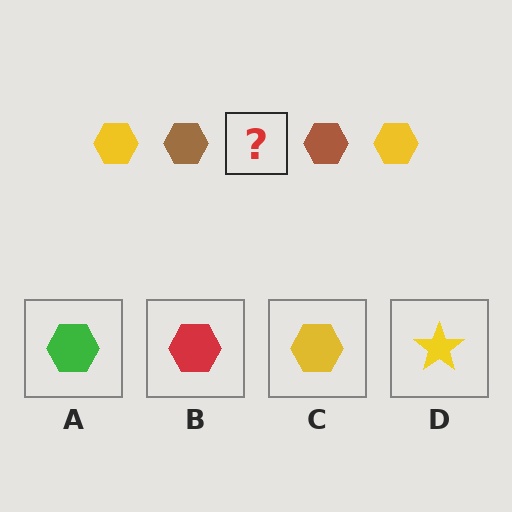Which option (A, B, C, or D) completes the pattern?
C.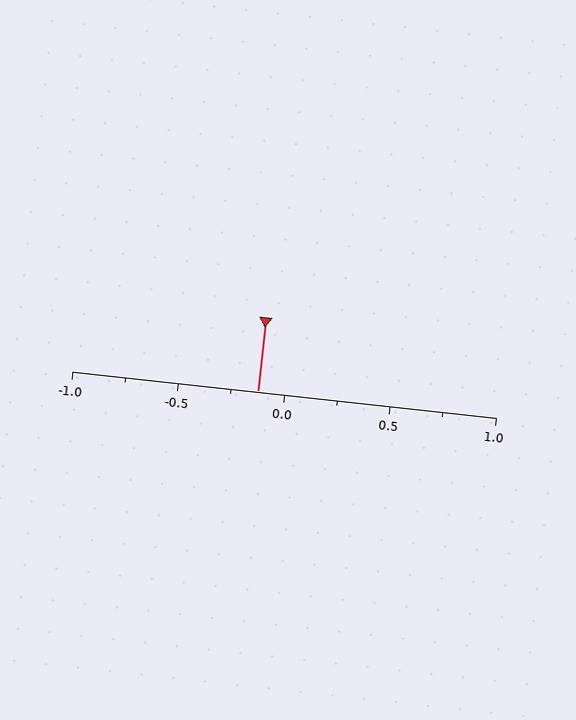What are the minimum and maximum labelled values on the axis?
The axis runs from -1.0 to 1.0.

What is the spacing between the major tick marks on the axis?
The major ticks are spaced 0.5 apart.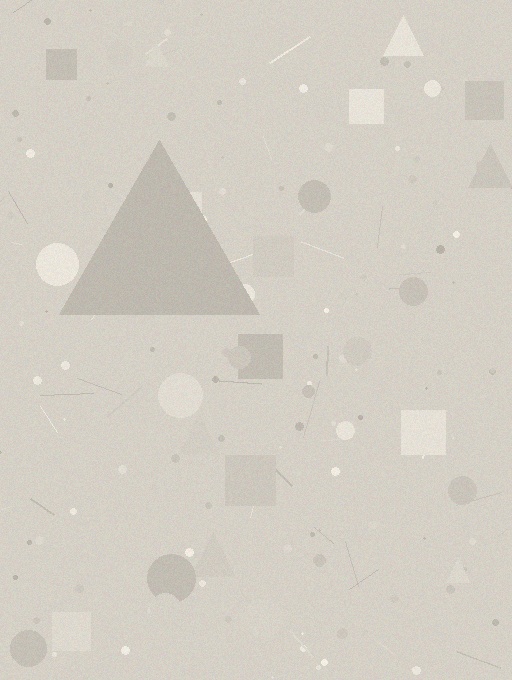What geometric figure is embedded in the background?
A triangle is embedded in the background.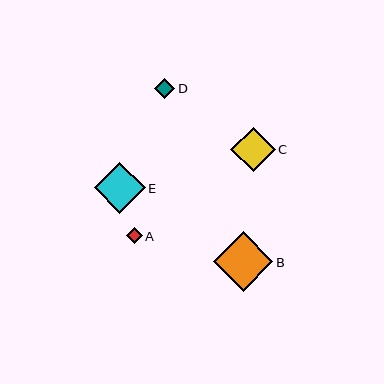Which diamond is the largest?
Diamond B is the largest with a size of approximately 60 pixels.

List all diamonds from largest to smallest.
From largest to smallest: B, E, C, D, A.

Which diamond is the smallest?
Diamond A is the smallest with a size of approximately 16 pixels.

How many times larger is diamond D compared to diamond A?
Diamond D is approximately 1.3 times the size of diamond A.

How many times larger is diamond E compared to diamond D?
Diamond E is approximately 2.5 times the size of diamond D.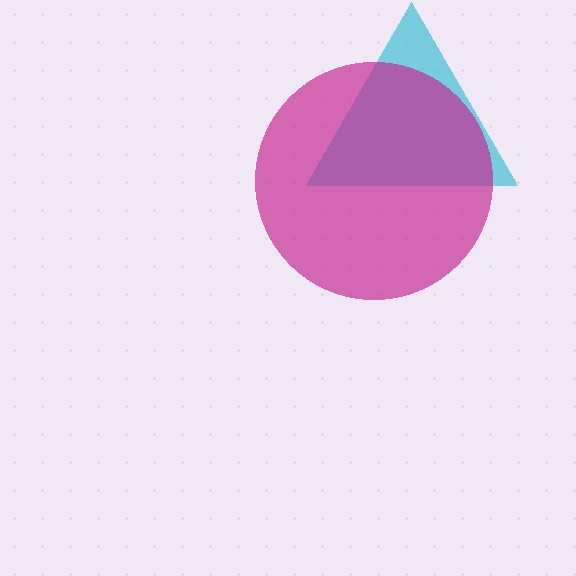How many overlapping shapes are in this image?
There are 2 overlapping shapes in the image.